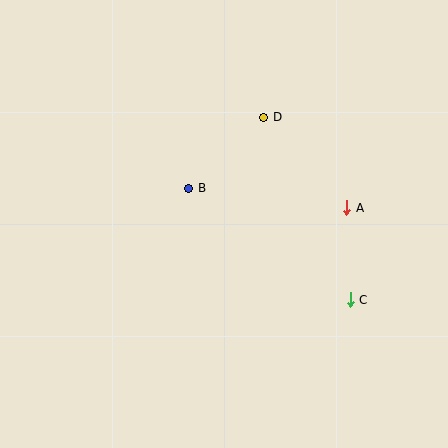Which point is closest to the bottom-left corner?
Point B is closest to the bottom-left corner.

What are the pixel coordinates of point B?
Point B is at (189, 188).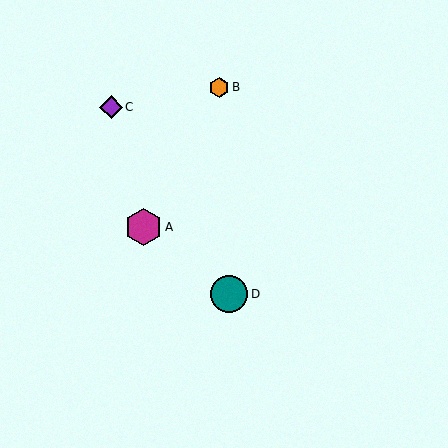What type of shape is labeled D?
Shape D is a teal circle.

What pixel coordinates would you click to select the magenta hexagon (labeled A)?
Click at (144, 227) to select the magenta hexagon A.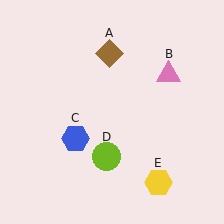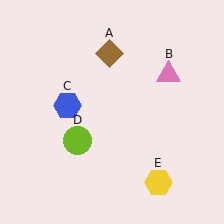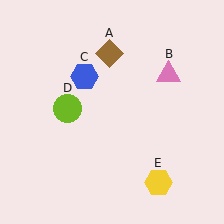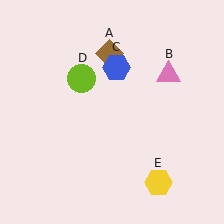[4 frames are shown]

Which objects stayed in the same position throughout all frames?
Brown diamond (object A) and pink triangle (object B) and yellow hexagon (object E) remained stationary.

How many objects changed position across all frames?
2 objects changed position: blue hexagon (object C), lime circle (object D).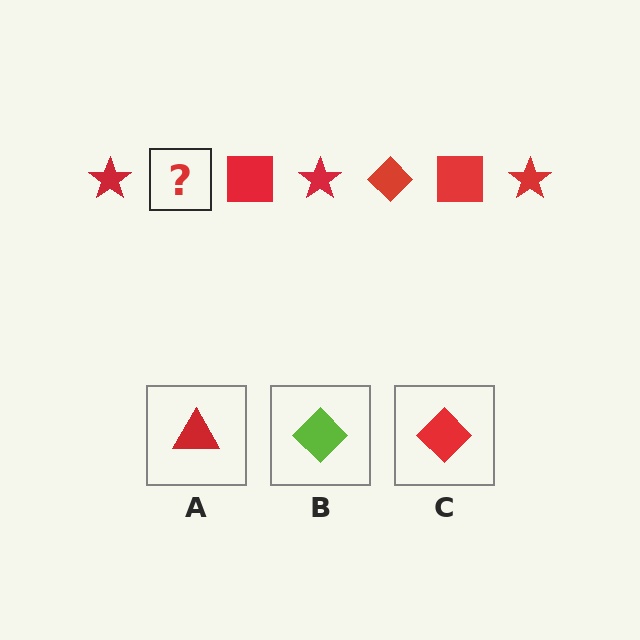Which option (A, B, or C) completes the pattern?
C.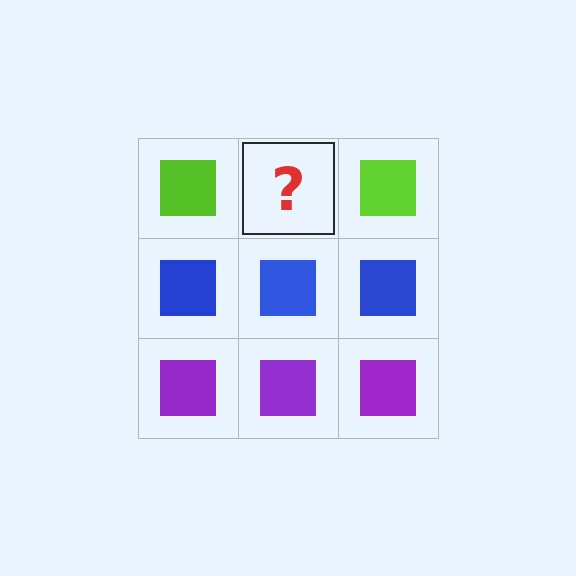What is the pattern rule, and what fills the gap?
The rule is that each row has a consistent color. The gap should be filled with a lime square.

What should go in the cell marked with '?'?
The missing cell should contain a lime square.